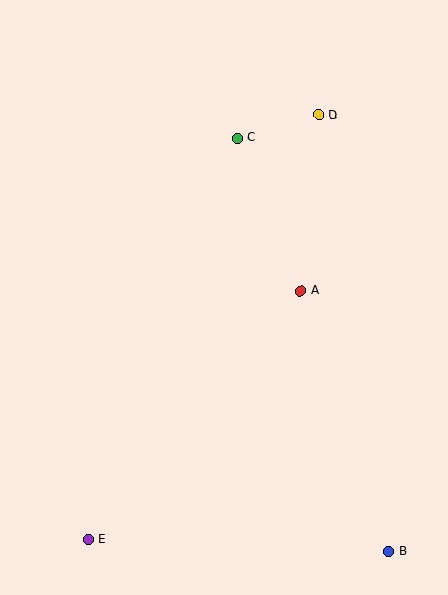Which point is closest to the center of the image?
Point A at (301, 291) is closest to the center.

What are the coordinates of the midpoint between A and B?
The midpoint between A and B is at (345, 421).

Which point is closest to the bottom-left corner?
Point E is closest to the bottom-left corner.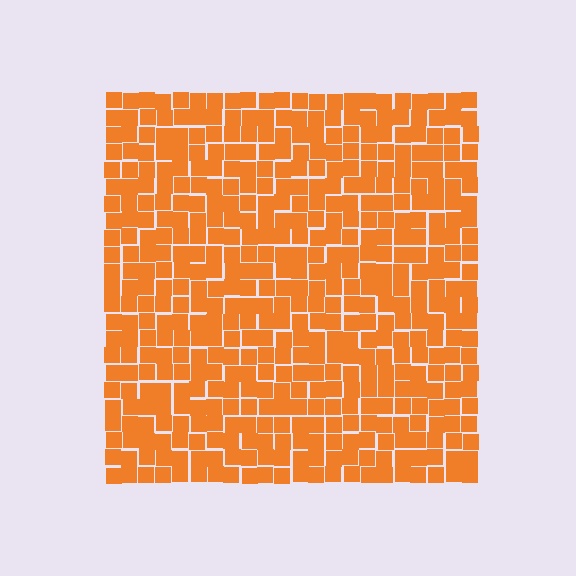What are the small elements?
The small elements are squares.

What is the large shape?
The large shape is a square.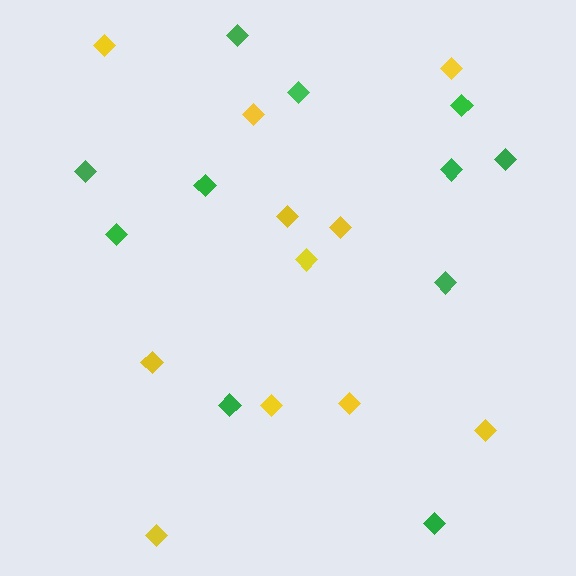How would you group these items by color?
There are 2 groups: one group of yellow diamonds (11) and one group of green diamonds (11).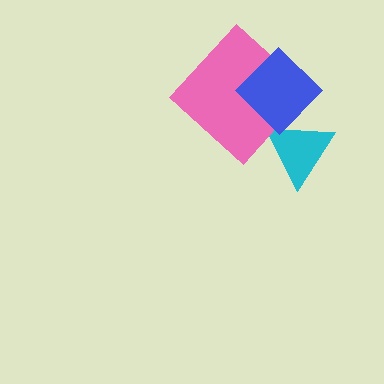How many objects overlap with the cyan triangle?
1 object overlaps with the cyan triangle.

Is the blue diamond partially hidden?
No, no other shape covers it.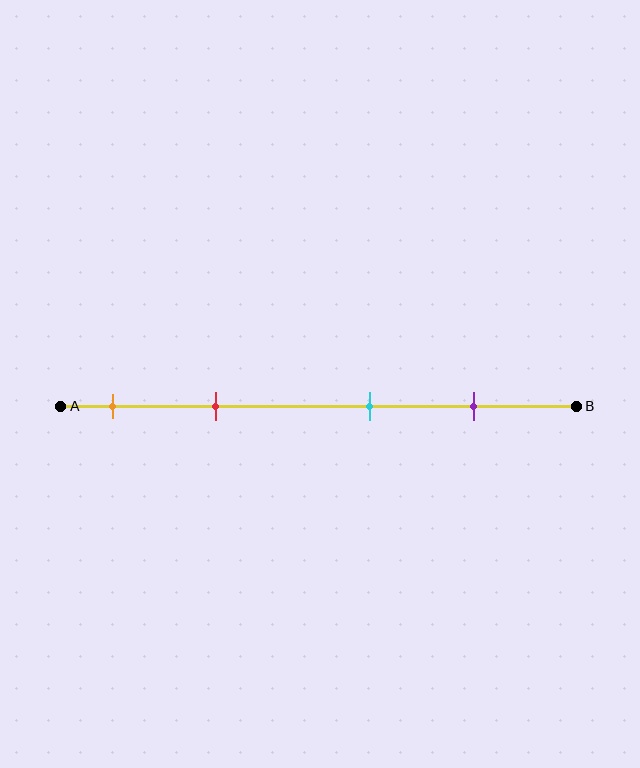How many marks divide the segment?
There are 4 marks dividing the segment.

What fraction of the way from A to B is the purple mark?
The purple mark is approximately 80% (0.8) of the way from A to B.